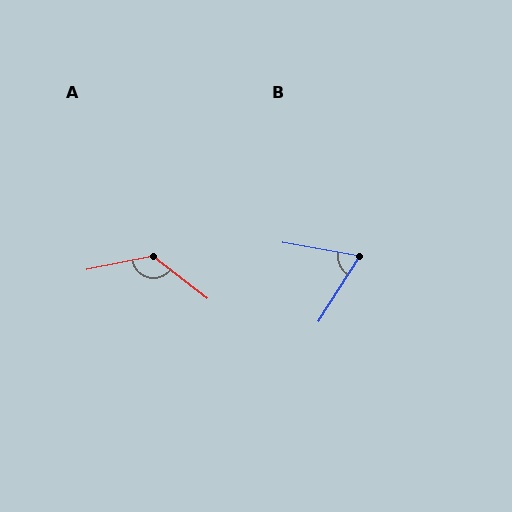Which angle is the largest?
A, at approximately 131 degrees.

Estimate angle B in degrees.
Approximately 68 degrees.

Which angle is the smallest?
B, at approximately 68 degrees.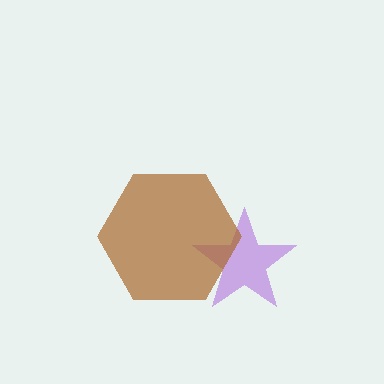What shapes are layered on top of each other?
The layered shapes are: a purple star, a brown hexagon.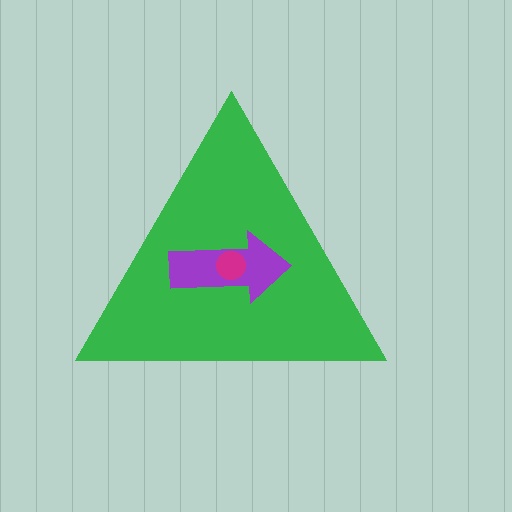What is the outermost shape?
The green triangle.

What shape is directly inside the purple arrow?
The magenta circle.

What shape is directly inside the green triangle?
The purple arrow.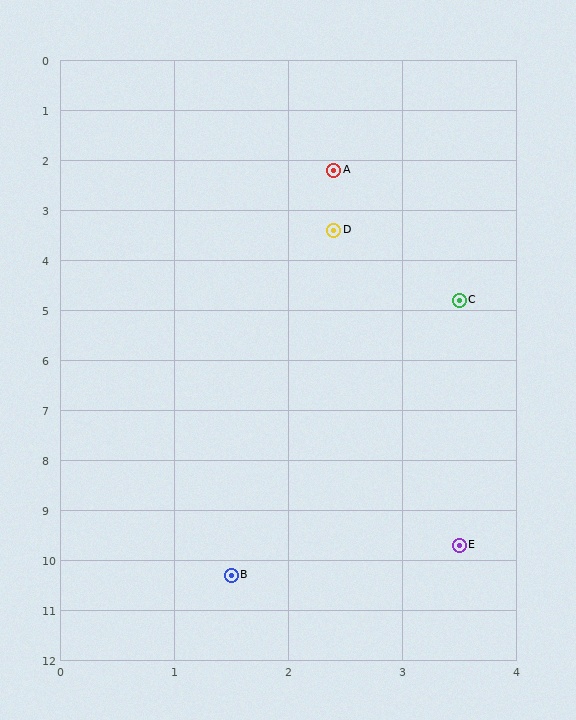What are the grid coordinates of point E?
Point E is at approximately (3.5, 9.7).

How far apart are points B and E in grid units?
Points B and E are about 2.1 grid units apart.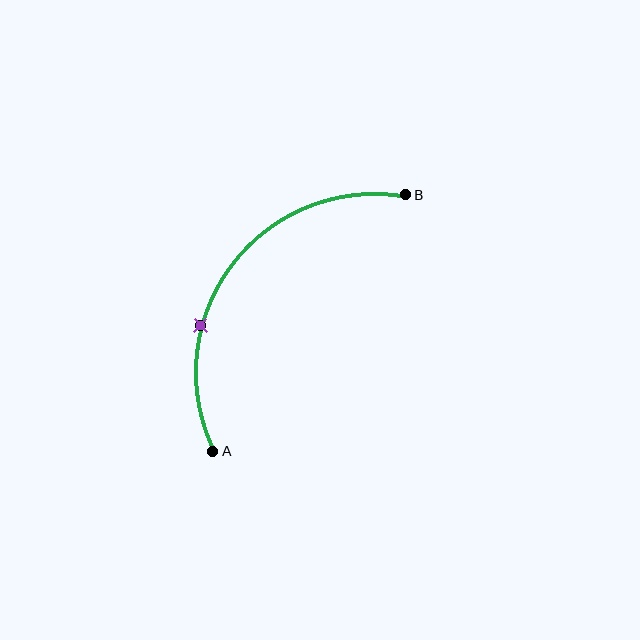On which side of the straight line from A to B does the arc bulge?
The arc bulges above and to the left of the straight line connecting A and B.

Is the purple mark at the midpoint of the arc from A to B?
No. The purple mark lies on the arc but is closer to endpoint A. The arc midpoint would be at the point on the curve equidistant along the arc from both A and B.